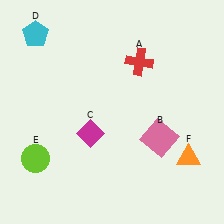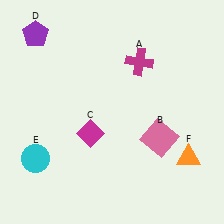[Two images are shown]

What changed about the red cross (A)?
In Image 1, A is red. In Image 2, it changed to magenta.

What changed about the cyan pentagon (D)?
In Image 1, D is cyan. In Image 2, it changed to purple.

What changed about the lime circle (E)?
In Image 1, E is lime. In Image 2, it changed to cyan.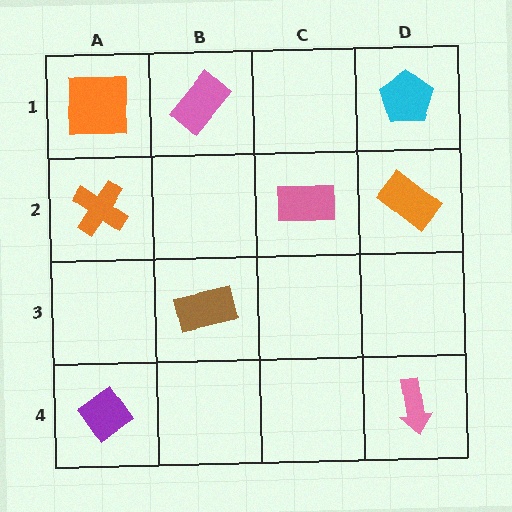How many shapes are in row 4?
2 shapes.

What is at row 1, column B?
A pink rectangle.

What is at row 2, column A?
An orange cross.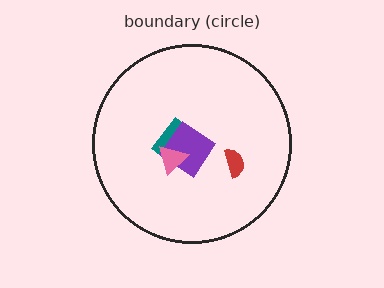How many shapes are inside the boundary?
4 inside, 0 outside.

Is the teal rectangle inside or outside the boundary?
Inside.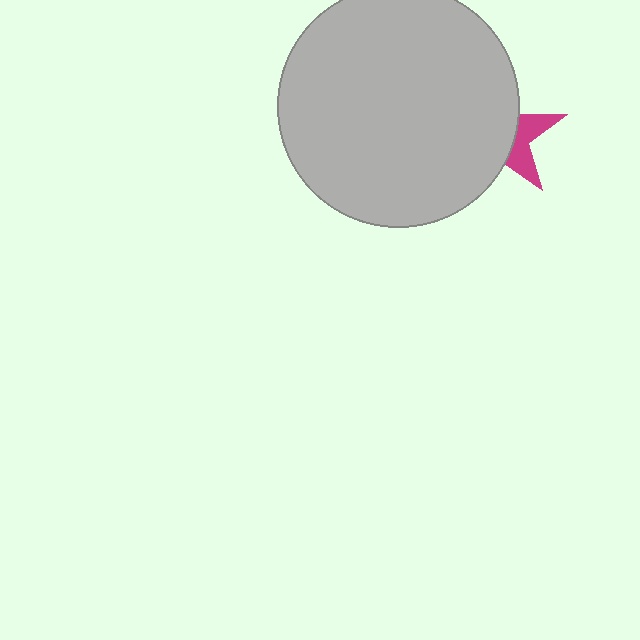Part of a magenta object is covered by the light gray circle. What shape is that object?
It is a star.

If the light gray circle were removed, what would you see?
You would see the complete magenta star.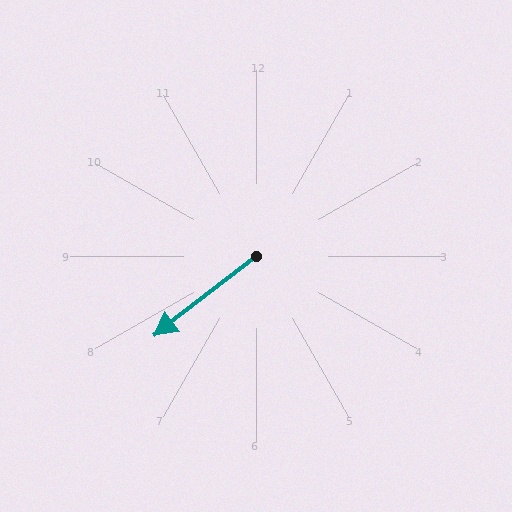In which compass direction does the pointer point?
Southwest.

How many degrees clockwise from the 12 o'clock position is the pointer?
Approximately 232 degrees.